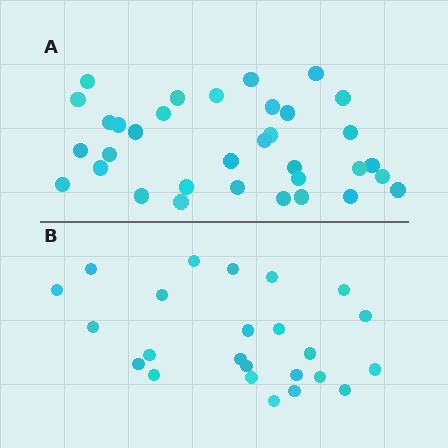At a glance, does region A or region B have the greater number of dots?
Region A (the top region) has more dots.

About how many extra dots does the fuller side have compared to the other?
Region A has roughly 10 or so more dots than region B.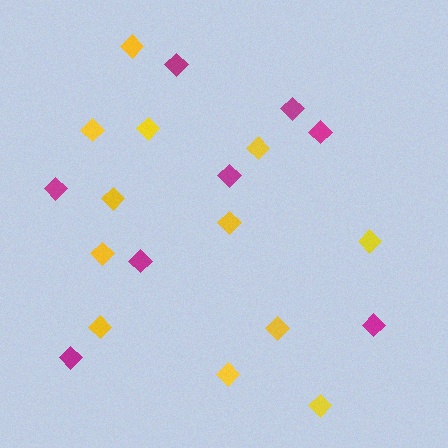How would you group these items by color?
There are 2 groups: one group of magenta diamonds (8) and one group of yellow diamonds (12).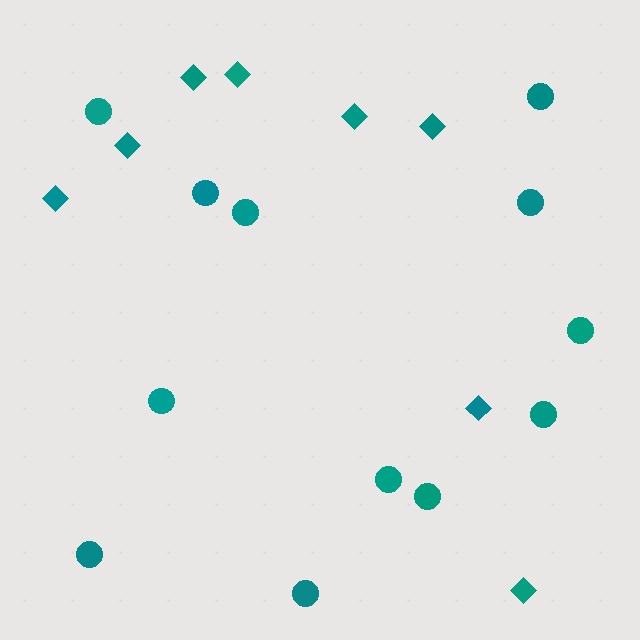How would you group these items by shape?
There are 2 groups: one group of diamonds (8) and one group of circles (12).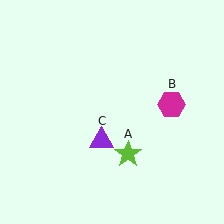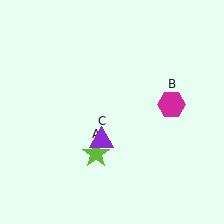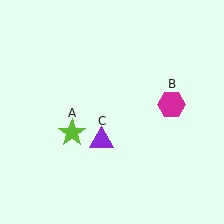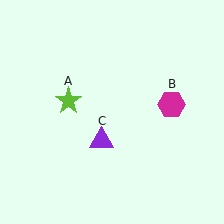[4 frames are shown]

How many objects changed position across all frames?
1 object changed position: lime star (object A).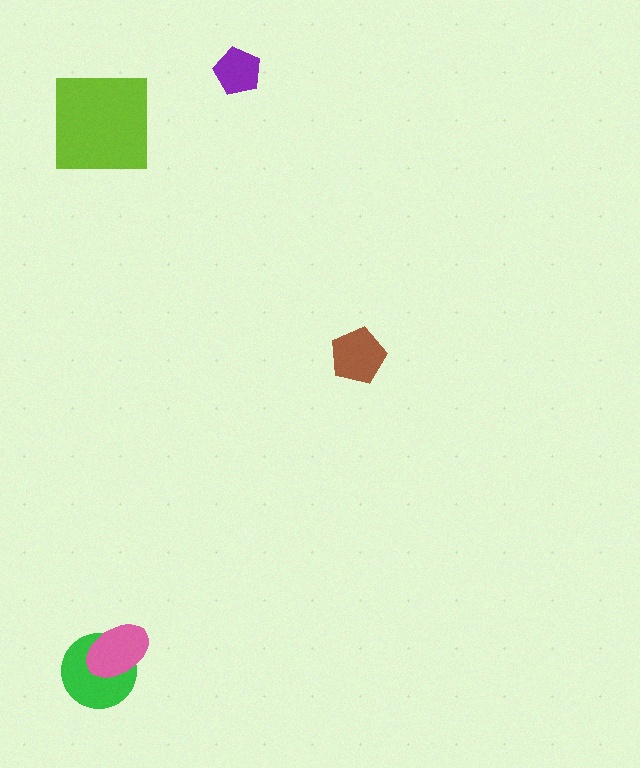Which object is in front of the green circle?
The pink ellipse is in front of the green circle.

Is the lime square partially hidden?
No, no other shape covers it.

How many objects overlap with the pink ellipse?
1 object overlaps with the pink ellipse.